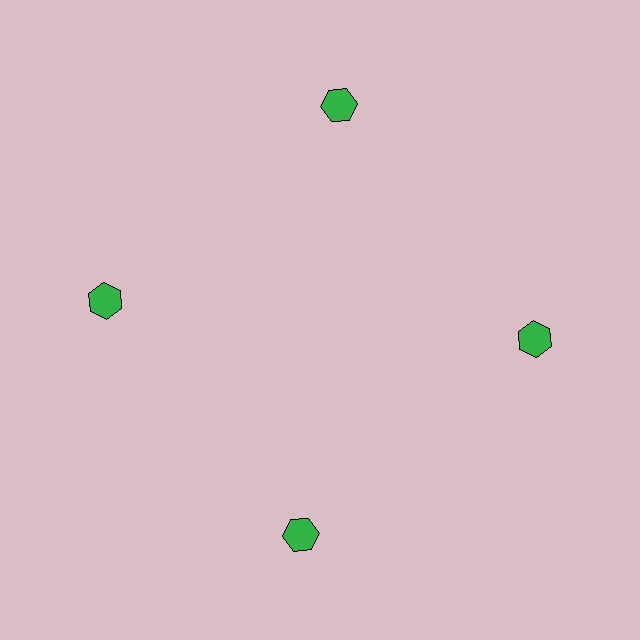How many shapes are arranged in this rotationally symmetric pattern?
There are 4 shapes, arranged in 4 groups of 1.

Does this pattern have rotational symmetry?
Yes, this pattern has 4-fold rotational symmetry. It looks the same after rotating 90 degrees around the center.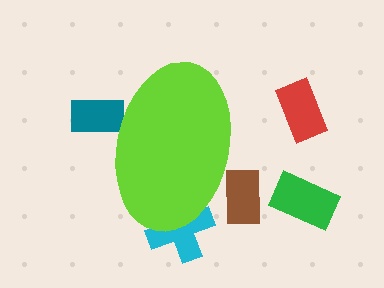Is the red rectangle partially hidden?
No, the red rectangle is fully visible.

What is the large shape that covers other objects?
A lime ellipse.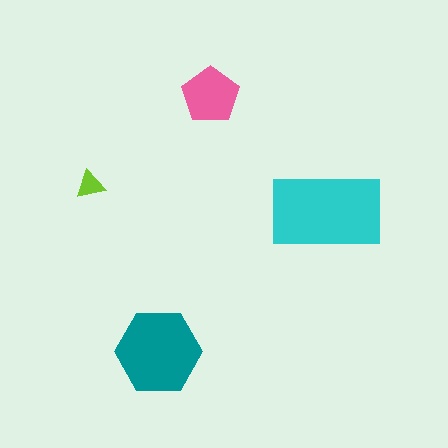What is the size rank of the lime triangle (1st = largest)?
4th.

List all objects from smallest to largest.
The lime triangle, the pink pentagon, the teal hexagon, the cyan rectangle.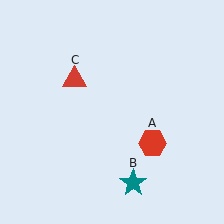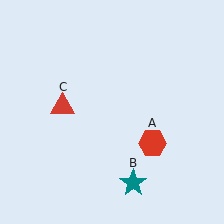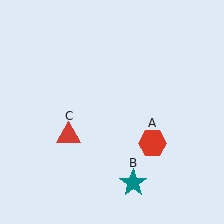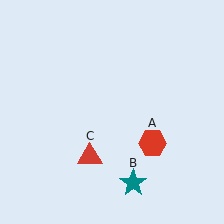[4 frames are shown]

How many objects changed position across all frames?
1 object changed position: red triangle (object C).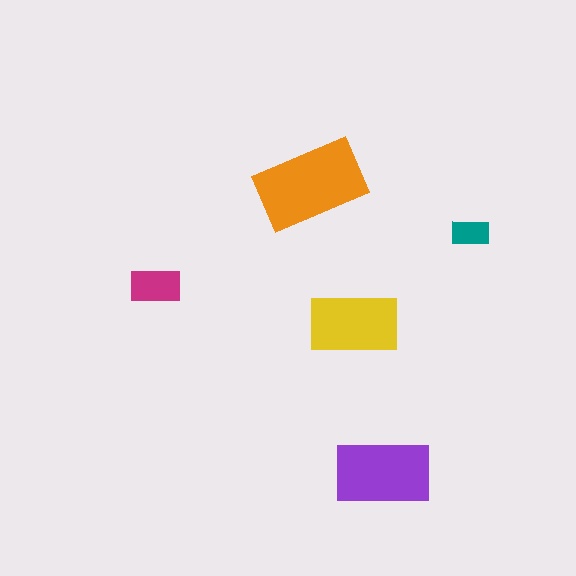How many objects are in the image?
There are 5 objects in the image.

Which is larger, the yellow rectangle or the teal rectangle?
The yellow one.